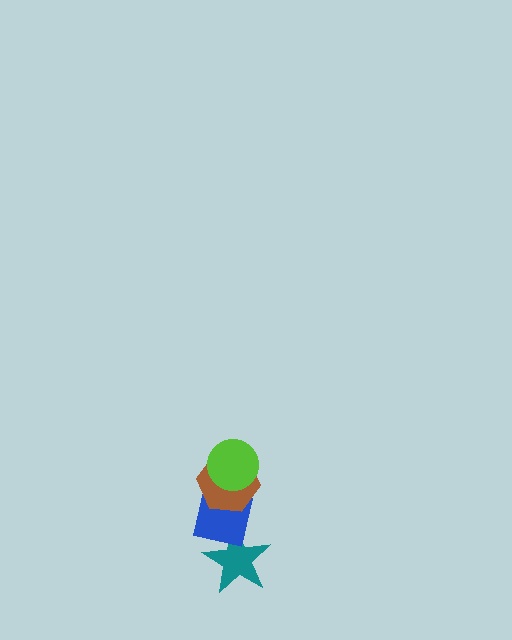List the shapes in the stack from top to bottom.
From top to bottom: the lime circle, the brown hexagon, the blue square, the teal star.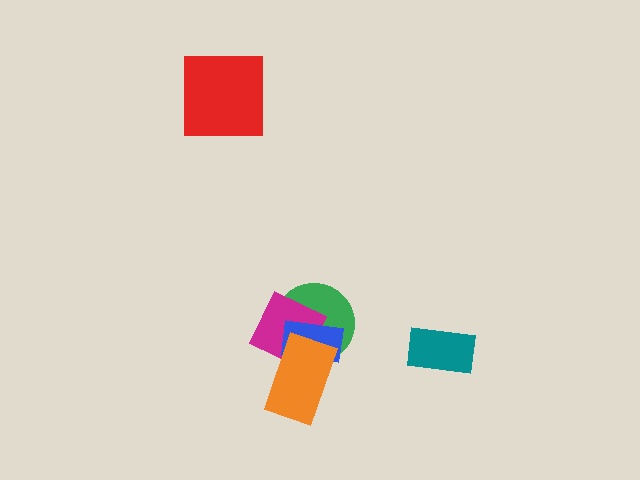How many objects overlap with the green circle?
3 objects overlap with the green circle.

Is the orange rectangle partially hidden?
No, no other shape covers it.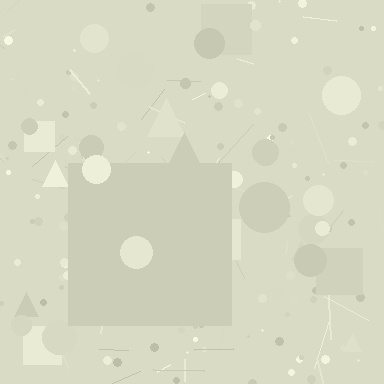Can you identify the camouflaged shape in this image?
The camouflaged shape is a square.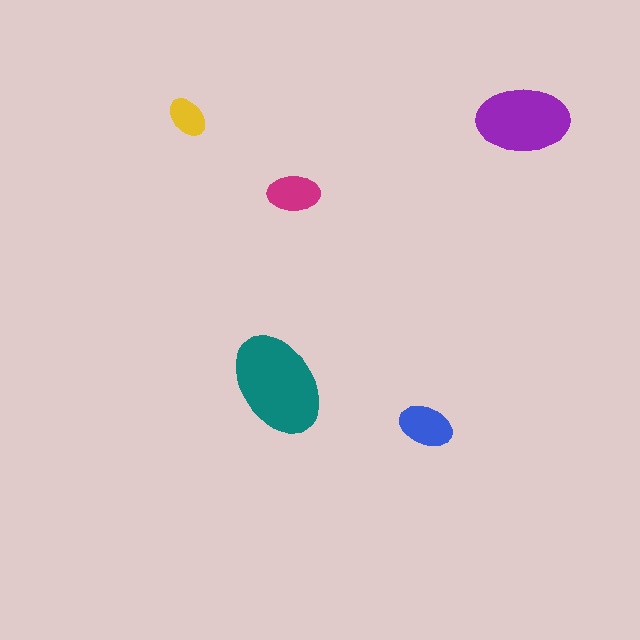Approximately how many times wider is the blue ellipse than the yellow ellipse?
About 1.5 times wider.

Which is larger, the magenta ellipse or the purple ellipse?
The purple one.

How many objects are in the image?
There are 5 objects in the image.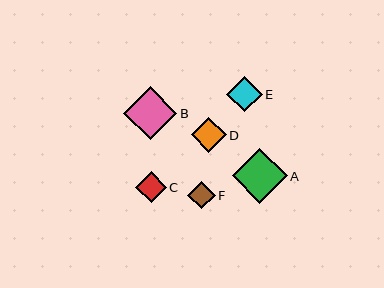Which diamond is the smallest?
Diamond F is the smallest with a size of approximately 27 pixels.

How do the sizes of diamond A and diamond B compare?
Diamond A and diamond B are approximately the same size.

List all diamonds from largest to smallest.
From largest to smallest: A, B, E, D, C, F.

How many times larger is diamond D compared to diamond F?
Diamond D is approximately 1.3 times the size of diamond F.